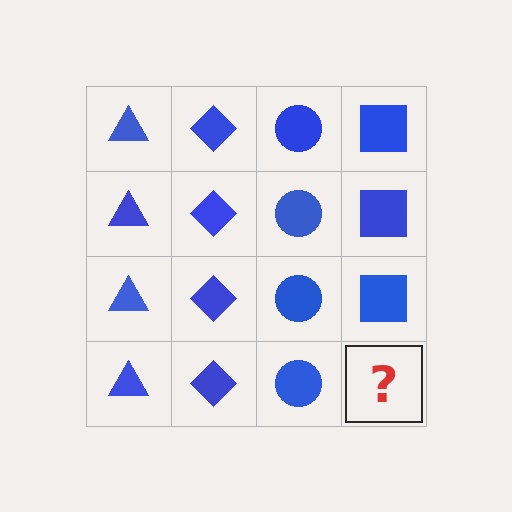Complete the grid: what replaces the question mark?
The question mark should be replaced with a blue square.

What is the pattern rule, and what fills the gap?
The rule is that each column has a consistent shape. The gap should be filled with a blue square.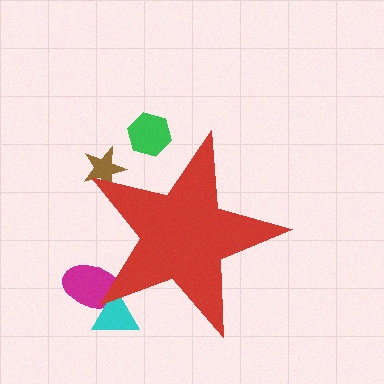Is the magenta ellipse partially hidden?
Yes, the magenta ellipse is partially hidden behind the red star.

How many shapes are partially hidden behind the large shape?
4 shapes are partially hidden.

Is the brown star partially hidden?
Yes, the brown star is partially hidden behind the red star.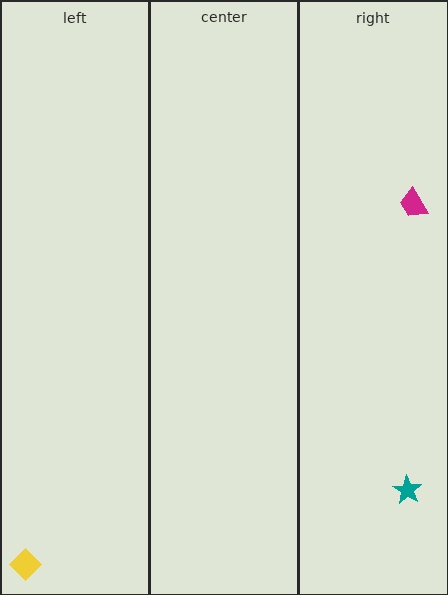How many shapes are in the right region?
2.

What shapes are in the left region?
The yellow diamond.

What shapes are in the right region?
The magenta trapezoid, the teal star.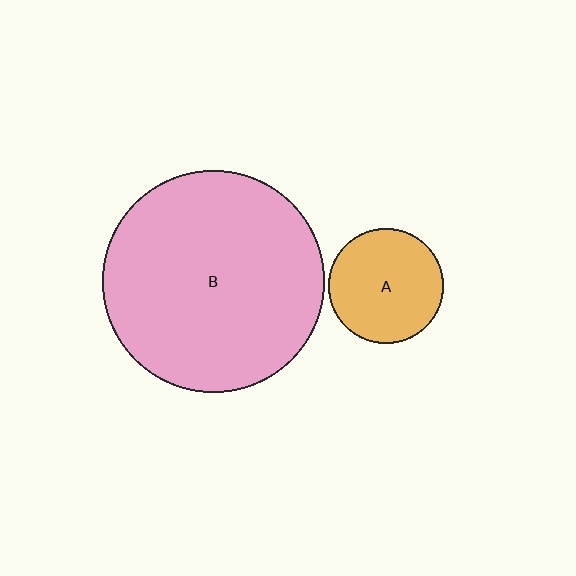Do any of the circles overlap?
No, none of the circles overlap.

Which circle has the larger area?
Circle B (pink).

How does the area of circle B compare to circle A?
Approximately 3.7 times.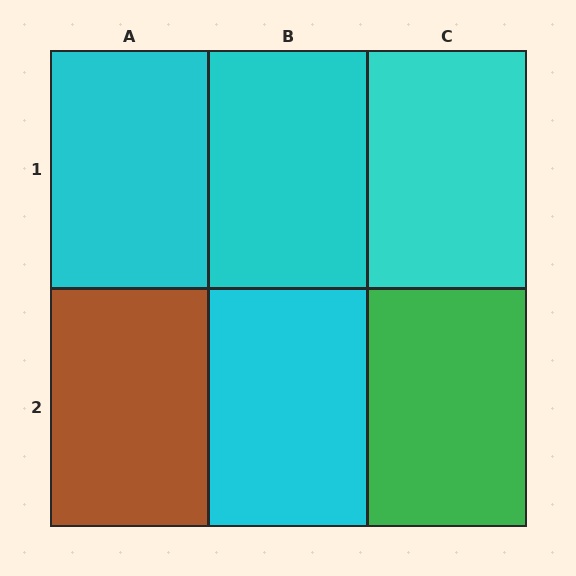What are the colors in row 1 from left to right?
Cyan, cyan, cyan.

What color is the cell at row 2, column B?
Cyan.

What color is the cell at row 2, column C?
Green.